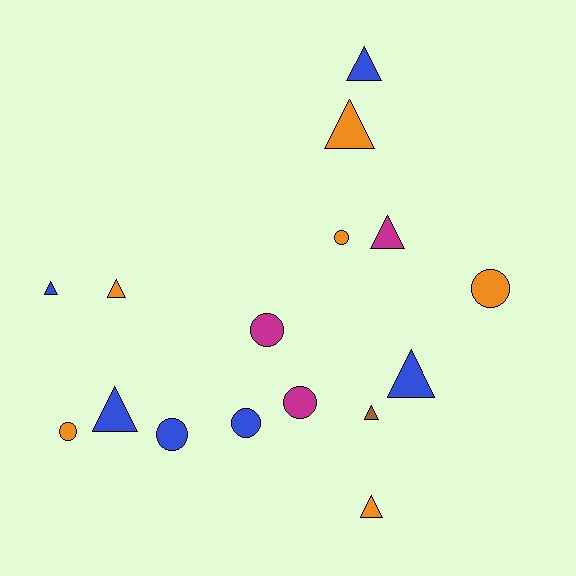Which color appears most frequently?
Orange, with 6 objects.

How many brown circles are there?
There are no brown circles.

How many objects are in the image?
There are 16 objects.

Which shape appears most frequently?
Triangle, with 9 objects.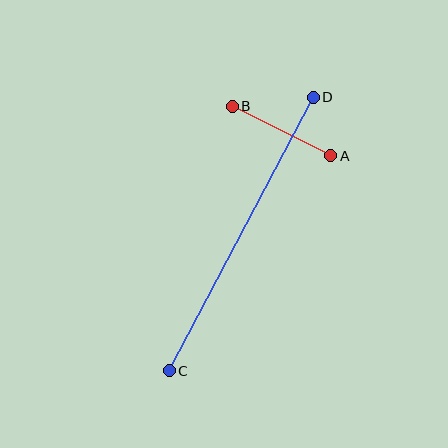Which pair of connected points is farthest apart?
Points C and D are farthest apart.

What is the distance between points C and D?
The distance is approximately 309 pixels.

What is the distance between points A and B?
The distance is approximately 110 pixels.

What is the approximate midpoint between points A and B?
The midpoint is at approximately (282, 131) pixels.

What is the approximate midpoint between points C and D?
The midpoint is at approximately (241, 234) pixels.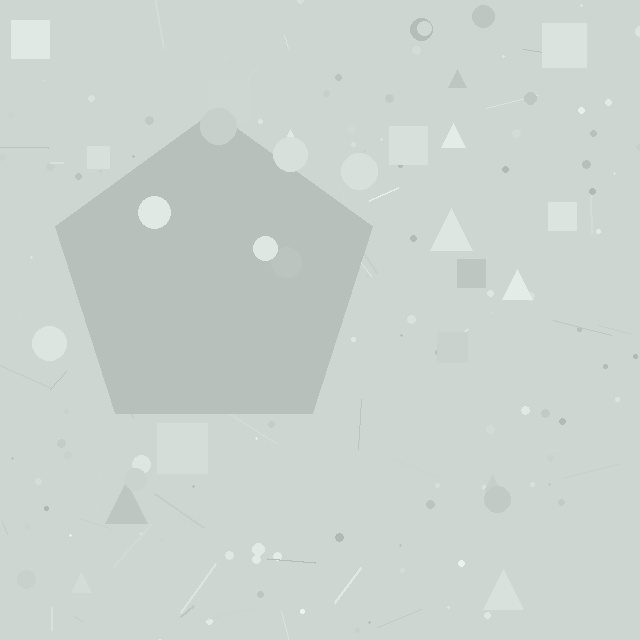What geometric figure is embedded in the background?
A pentagon is embedded in the background.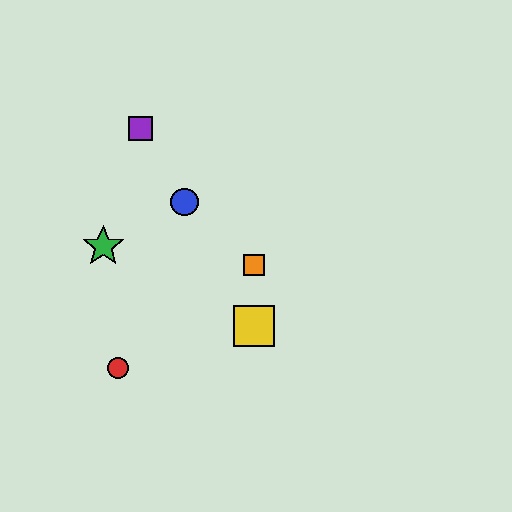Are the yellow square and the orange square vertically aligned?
Yes, both are at x≈254.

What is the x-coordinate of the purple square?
The purple square is at x≈141.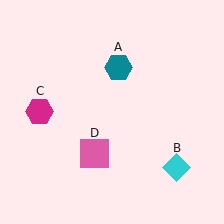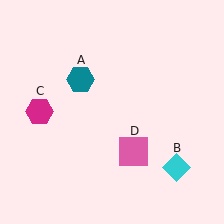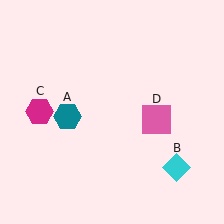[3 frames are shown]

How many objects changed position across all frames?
2 objects changed position: teal hexagon (object A), pink square (object D).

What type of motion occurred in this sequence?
The teal hexagon (object A), pink square (object D) rotated counterclockwise around the center of the scene.